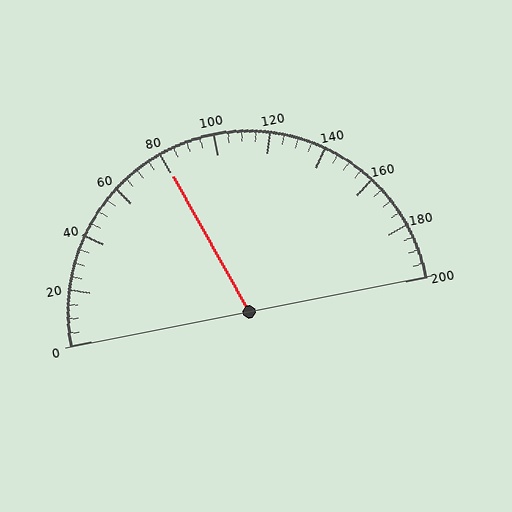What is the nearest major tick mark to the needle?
The nearest major tick mark is 80.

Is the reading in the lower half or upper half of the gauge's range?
The reading is in the lower half of the range (0 to 200).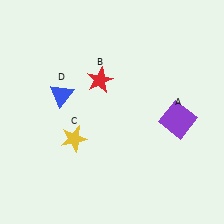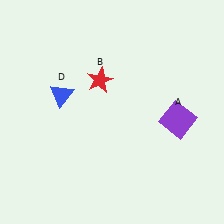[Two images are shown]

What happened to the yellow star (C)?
The yellow star (C) was removed in Image 2. It was in the bottom-left area of Image 1.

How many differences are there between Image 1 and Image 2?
There is 1 difference between the two images.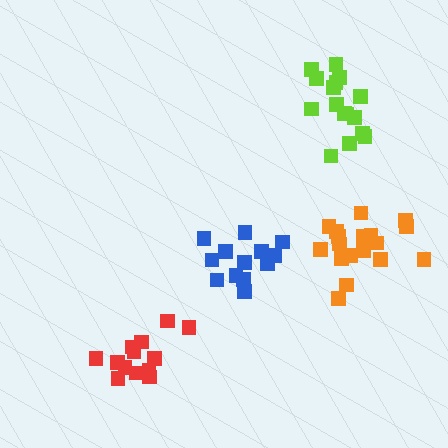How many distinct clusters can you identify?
There are 4 distinct clusters.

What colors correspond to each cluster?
The clusters are colored: orange, lime, blue, red.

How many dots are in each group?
Group 1: 18 dots, Group 2: 16 dots, Group 3: 13 dots, Group 4: 13 dots (60 total).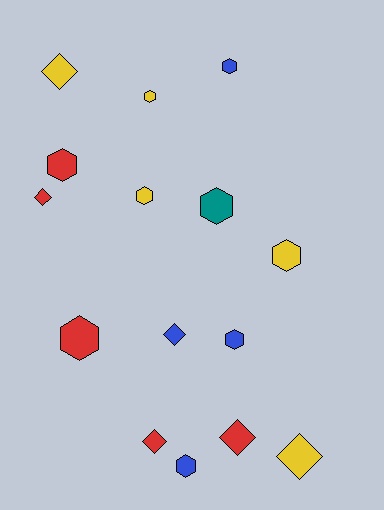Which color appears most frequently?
Yellow, with 5 objects.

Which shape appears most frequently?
Hexagon, with 9 objects.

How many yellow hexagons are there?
There are 3 yellow hexagons.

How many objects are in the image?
There are 15 objects.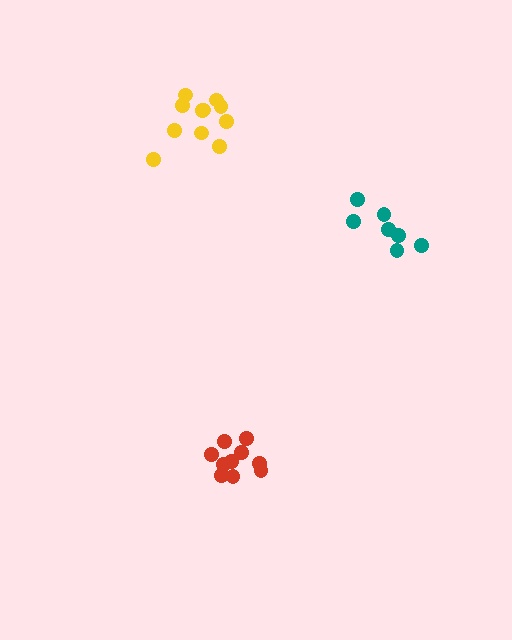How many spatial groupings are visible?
There are 3 spatial groupings.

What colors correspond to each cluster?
The clusters are colored: red, teal, yellow.